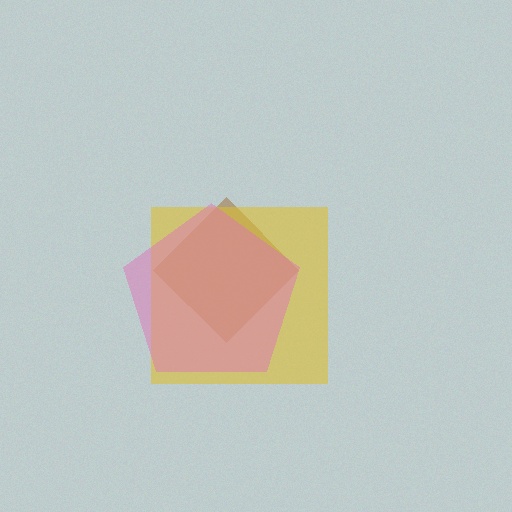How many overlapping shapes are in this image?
There are 3 overlapping shapes in the image.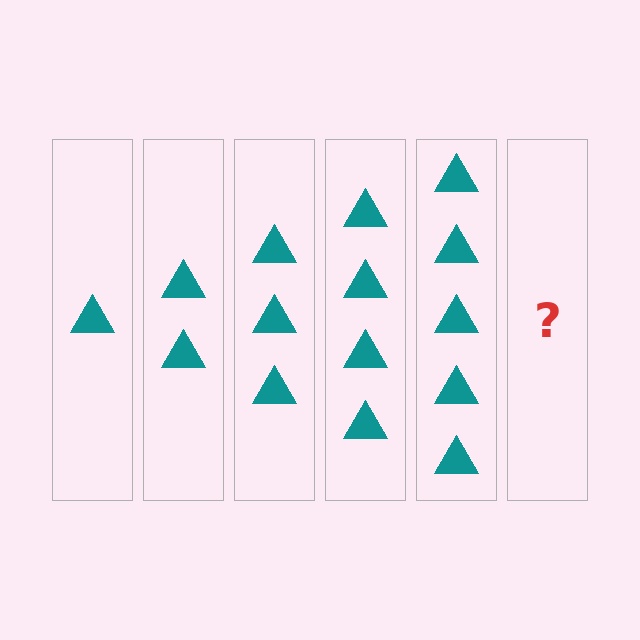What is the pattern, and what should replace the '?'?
The pattern is that each step adds one more triangle. The '?' should be 6 triangles.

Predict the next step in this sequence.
The next step is 6 triangles.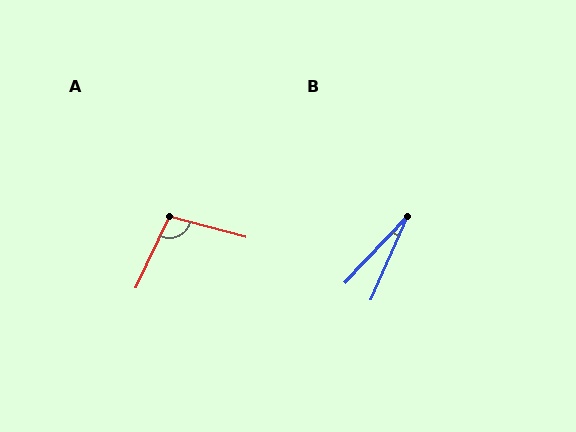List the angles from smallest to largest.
B (19°), A (100°).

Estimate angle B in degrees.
Approximately 19 degrees.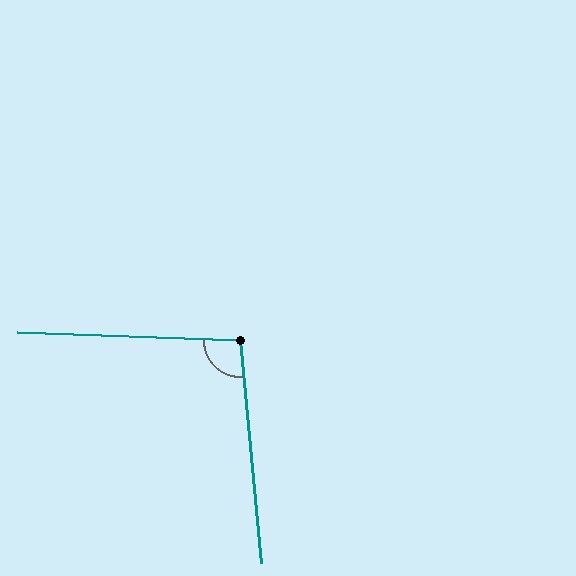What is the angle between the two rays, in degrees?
Approximately 97 degrees.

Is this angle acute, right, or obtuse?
It is obtuse.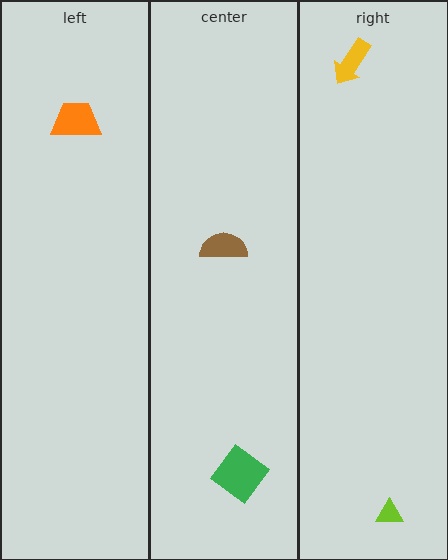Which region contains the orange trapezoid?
The left region.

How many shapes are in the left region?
1.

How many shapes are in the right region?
2.